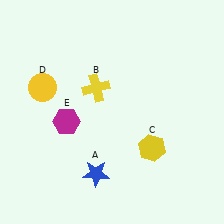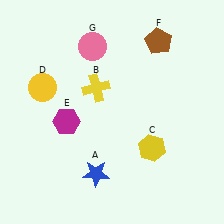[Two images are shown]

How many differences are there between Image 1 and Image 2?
There are 2 differences between the two images.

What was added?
A brown pentagon (F), a pink circle (G) were added in Image 2.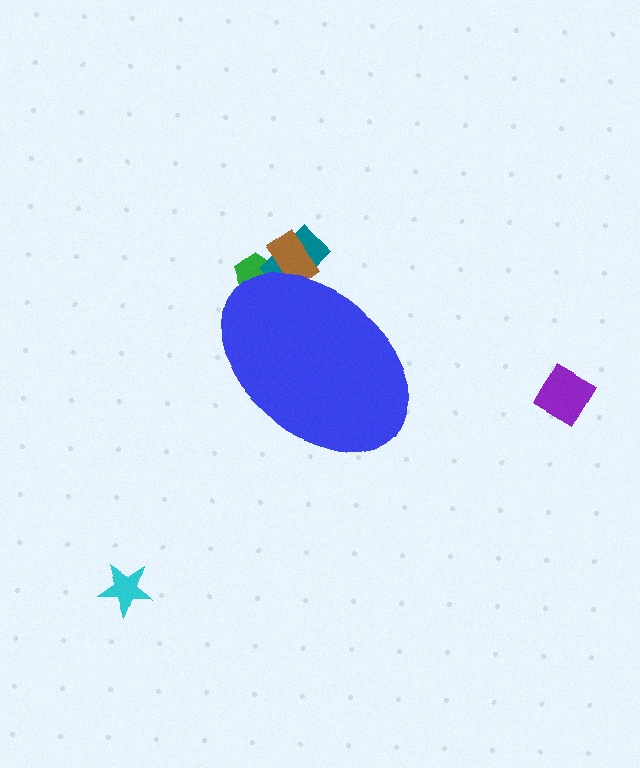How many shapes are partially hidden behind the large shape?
3 shapes are partially hidden.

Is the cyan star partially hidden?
No, the cyan star is fully visible.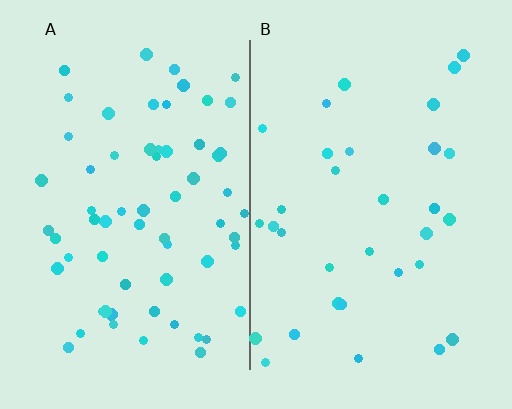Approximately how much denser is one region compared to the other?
Approximately 2.0× — region A over region B.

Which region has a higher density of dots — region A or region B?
A (the left).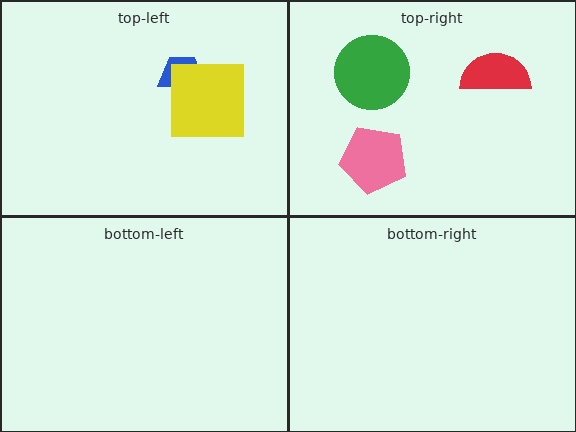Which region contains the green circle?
The top-right region.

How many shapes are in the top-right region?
3.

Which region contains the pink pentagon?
The top-right region.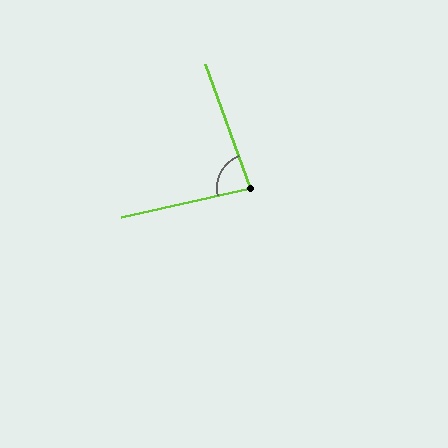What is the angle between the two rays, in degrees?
Approximately 83 degrees.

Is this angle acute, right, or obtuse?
It is acute.